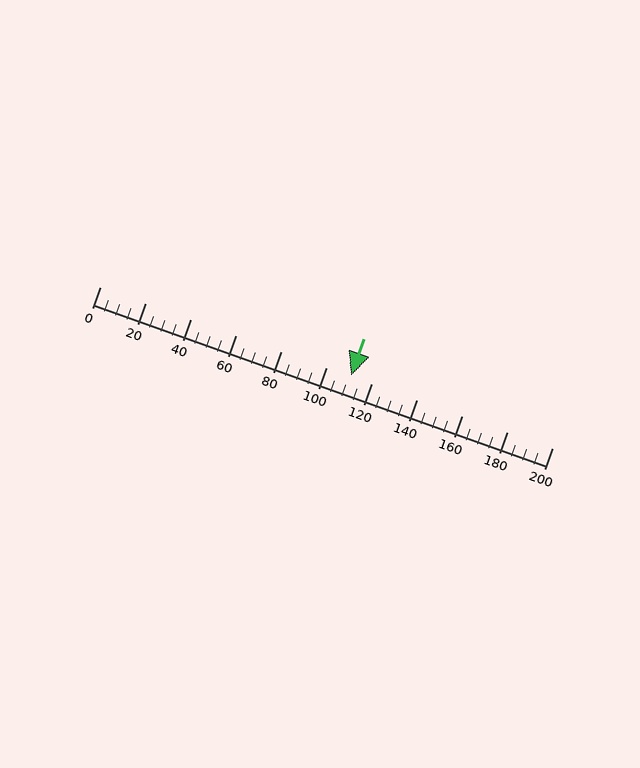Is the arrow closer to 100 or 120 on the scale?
The arrow is closer to 120.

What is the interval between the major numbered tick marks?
The major tick marks are spaced 20 units apart.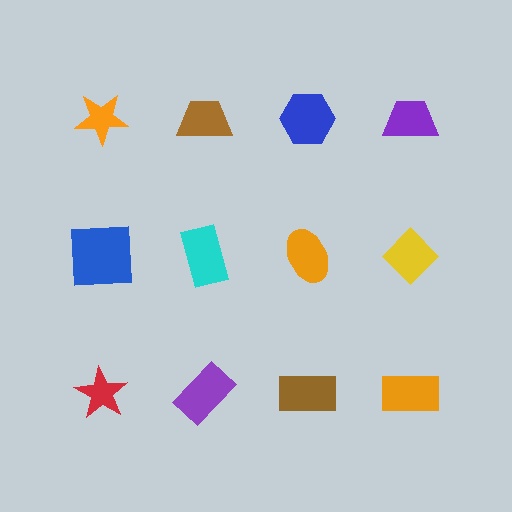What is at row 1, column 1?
An orange star.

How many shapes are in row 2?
4 shapes.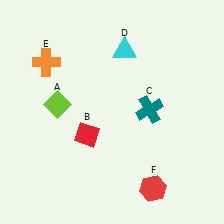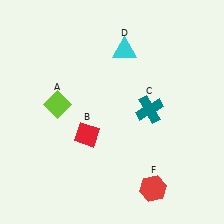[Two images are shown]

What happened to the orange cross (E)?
The orange cross (E) was removed in Image 2. It was in the top-left area of Image 1.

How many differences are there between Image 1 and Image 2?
There is 1 difference between the two images.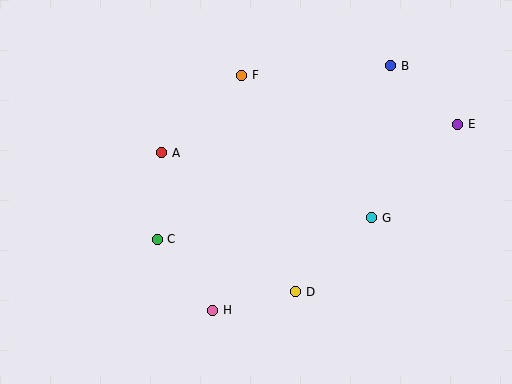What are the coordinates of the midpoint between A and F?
The midpoint between A and F is at (202, 114).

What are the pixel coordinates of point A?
Point A is at (162, 153).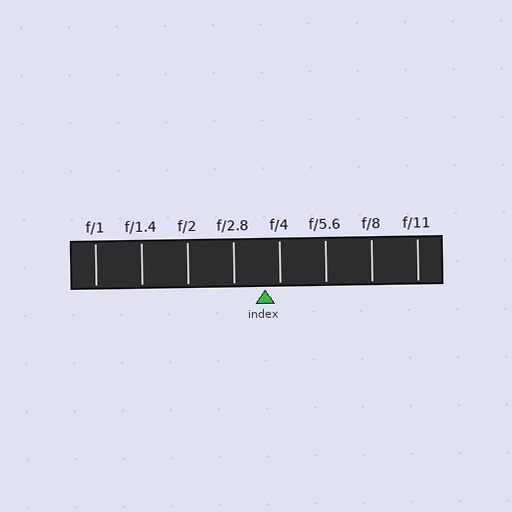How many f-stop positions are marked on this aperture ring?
There are 8 f-stop positions marked.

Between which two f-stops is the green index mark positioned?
The index mark is between f/2.8 and f/4.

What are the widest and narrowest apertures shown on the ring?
The widest aperture shown is f/1 and the narrowest is f/11.